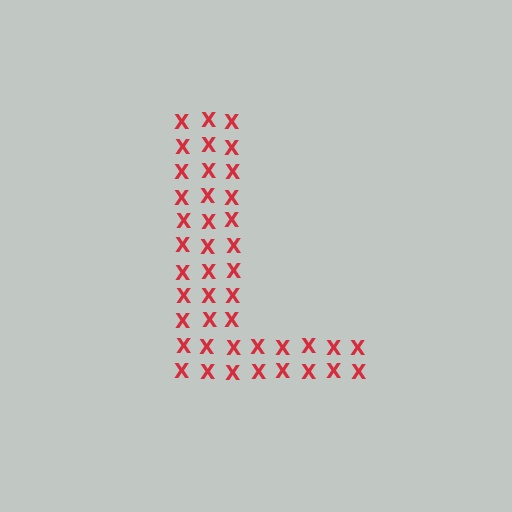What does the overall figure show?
The overall figure shows the letter L.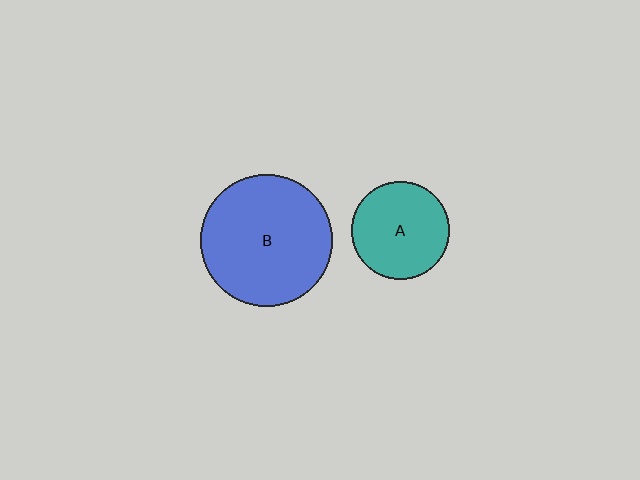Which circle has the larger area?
Circle B (blue).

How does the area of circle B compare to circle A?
Approximately 1.8 times.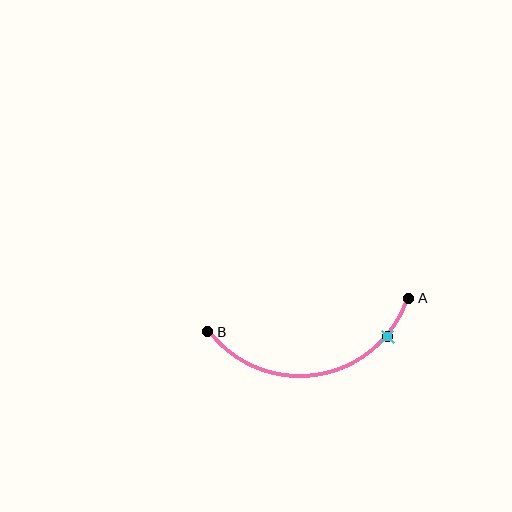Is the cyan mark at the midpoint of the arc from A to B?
No. The cyan mark lies on the arc but is closer to endpoint A. The arc midpoint would be at the point on the curve equidistant along the arc from both A and B.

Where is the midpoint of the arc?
The arc midpoint is the point on the curve farthest from the straight line joining A and B. It sits below that line.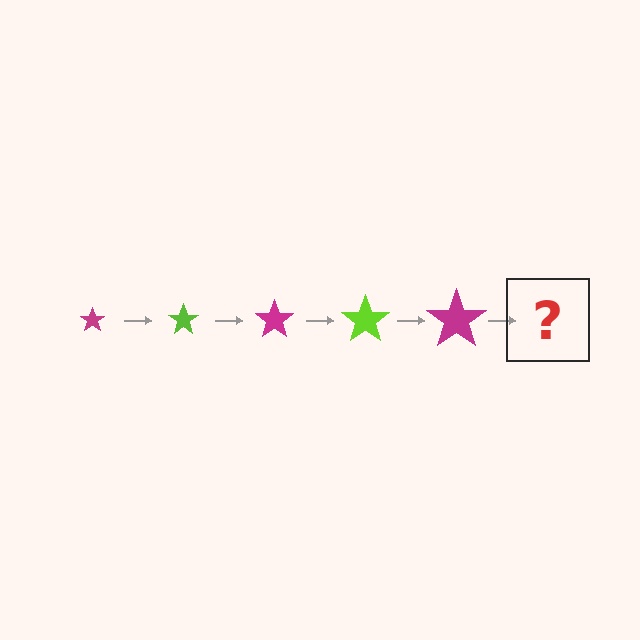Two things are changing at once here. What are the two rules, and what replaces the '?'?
The two rules are that the star grows larger each step and the color cycles through magenta and lime. The '?' should be a lime star, larger than the previous one.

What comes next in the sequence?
The next element should be a lime star, larger than the previous one.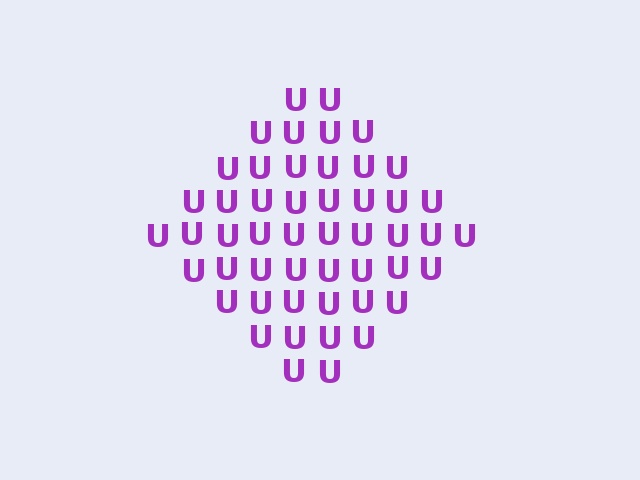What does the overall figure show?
The overall figure shows a diamond.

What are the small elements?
The small elements are letter U's.